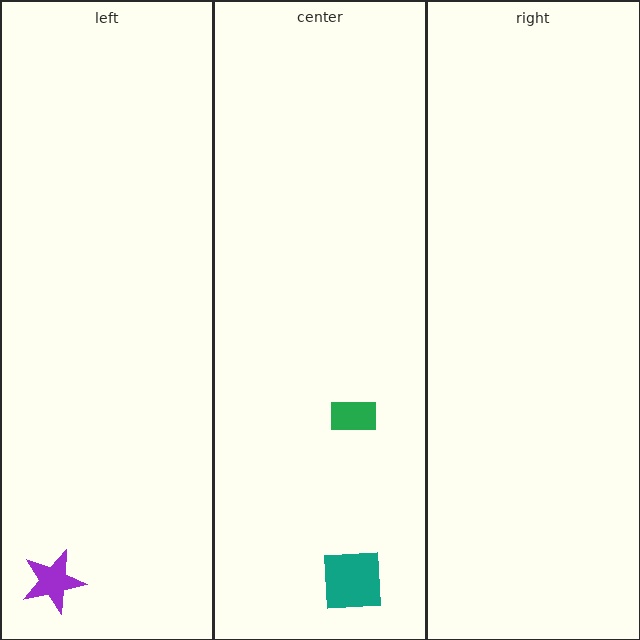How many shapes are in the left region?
1.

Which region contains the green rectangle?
The center region.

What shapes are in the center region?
The green rectangle, the teal square.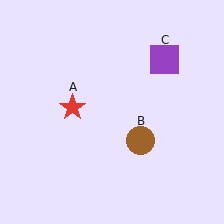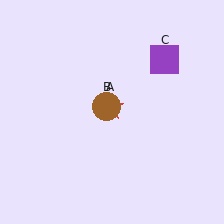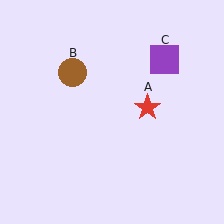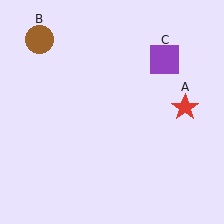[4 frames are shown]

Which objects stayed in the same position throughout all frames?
Purple square (object C) remained stationary.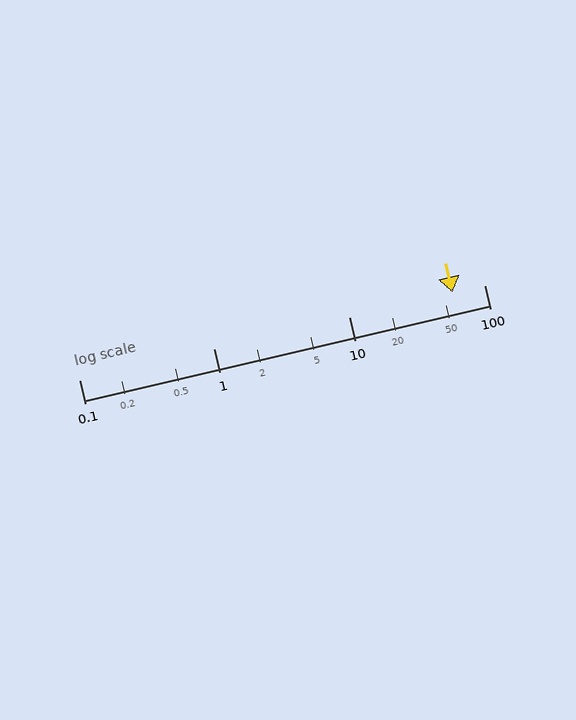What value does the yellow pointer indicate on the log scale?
The pointer indicates approximately 58.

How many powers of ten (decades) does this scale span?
The scale spans 3 decades, from 0.1 to 100.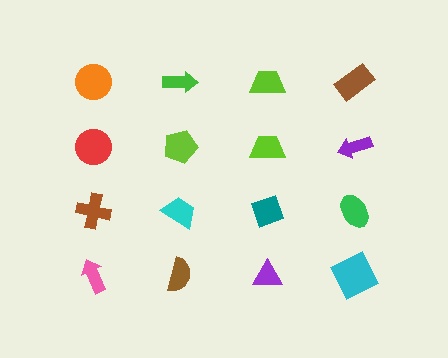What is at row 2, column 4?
A purple arrow.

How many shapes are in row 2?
4 shapes.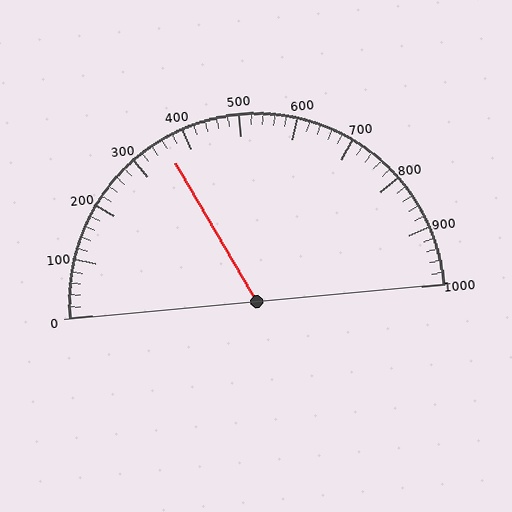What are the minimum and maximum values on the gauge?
The gauge ranges from 0 to 1000.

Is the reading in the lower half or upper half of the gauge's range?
The reading is in the lower half of the range (0 to 1000).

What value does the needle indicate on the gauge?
The needle indicates approximately 360.